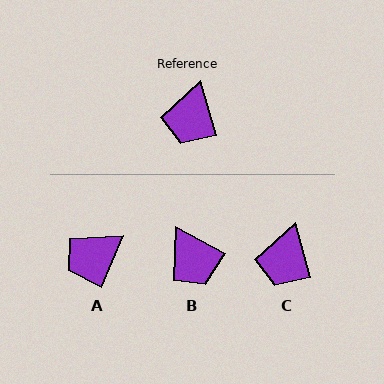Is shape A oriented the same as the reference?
No, it is off by about 39 degrees.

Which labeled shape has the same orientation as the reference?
C.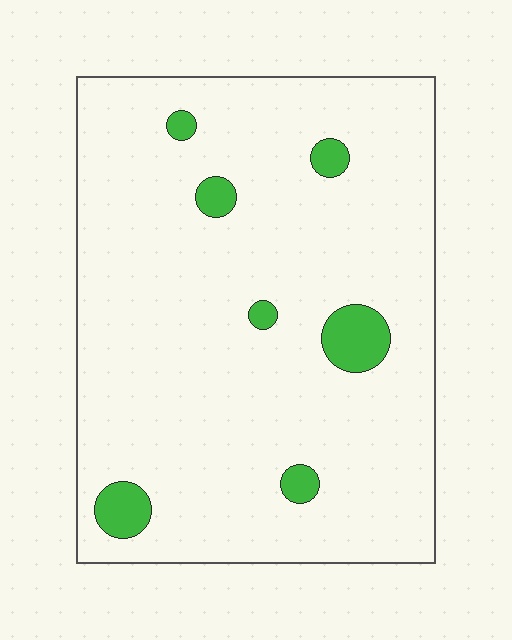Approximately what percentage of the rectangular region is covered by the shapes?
Approximately 5%.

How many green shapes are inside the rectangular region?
7.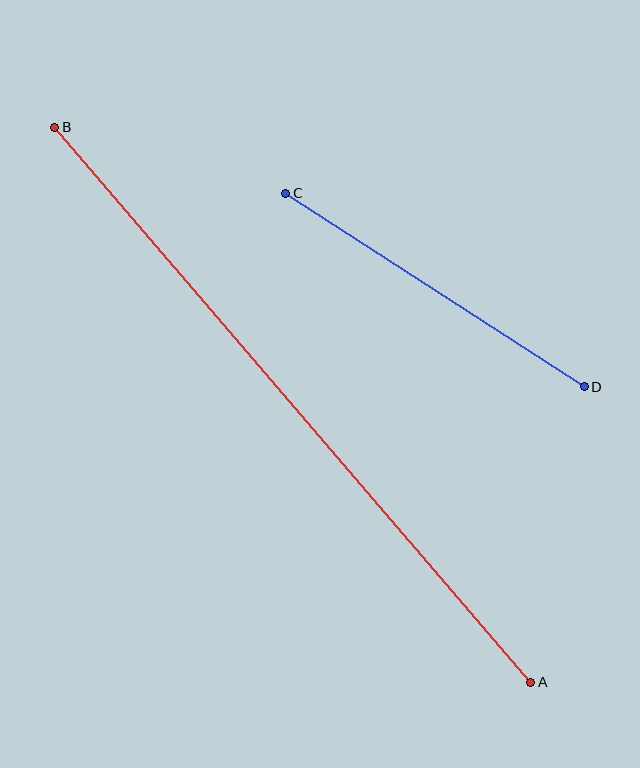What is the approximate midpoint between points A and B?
The midpoint is at approximately (293, 405) pixels.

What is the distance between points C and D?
The distance is approximately 356 pixels.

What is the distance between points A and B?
The distance is approximately 731 pixels.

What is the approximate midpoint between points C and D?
The midpoint is at approximately (435, 290) pixels.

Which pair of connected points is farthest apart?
Points A and B are farthest apart.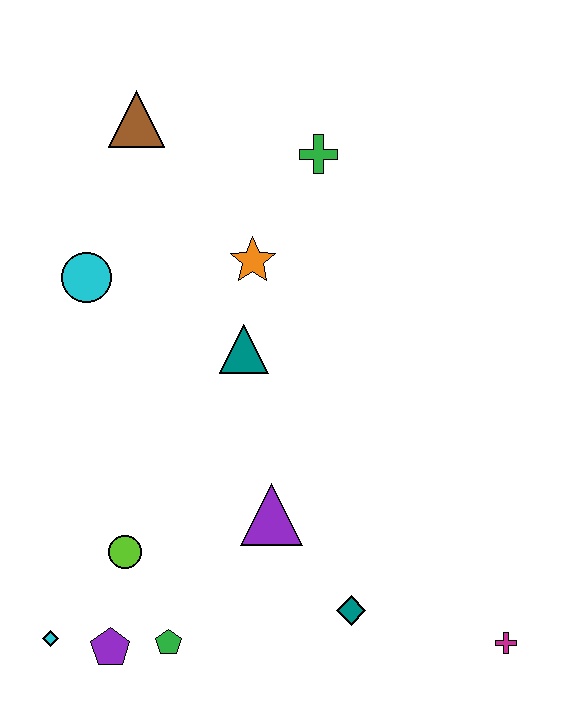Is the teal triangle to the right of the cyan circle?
Yes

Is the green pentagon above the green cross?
No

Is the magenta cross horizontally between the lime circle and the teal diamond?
No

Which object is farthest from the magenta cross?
The brown triangle is farthest from the magenta cross.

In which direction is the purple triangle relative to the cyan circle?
The purple triangle is below the cyan circle.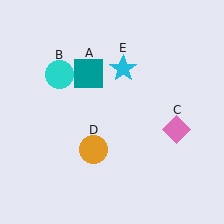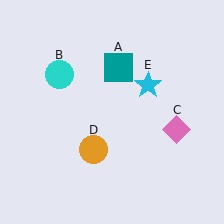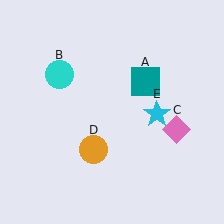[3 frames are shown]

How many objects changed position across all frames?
2 objects changed position: teal square (object A), cyan star (object E).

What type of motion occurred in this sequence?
The teal square (object A), cyan star (object E) rotated clockwise around the center of the scene.